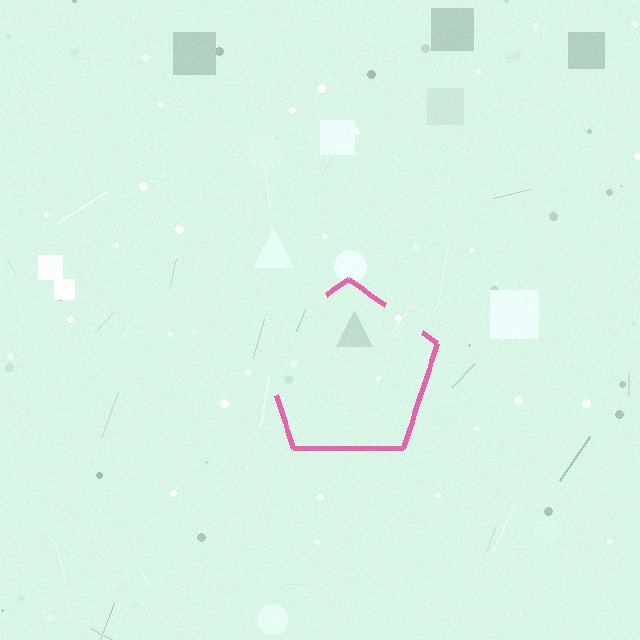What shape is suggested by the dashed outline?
The dashed outline suggests a pentagon.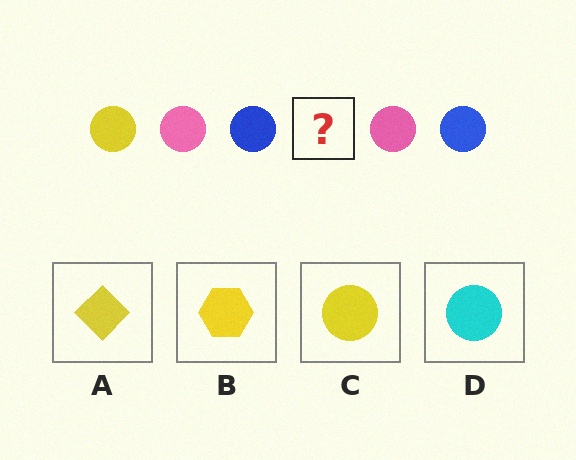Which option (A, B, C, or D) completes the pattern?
C.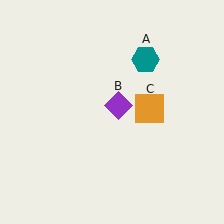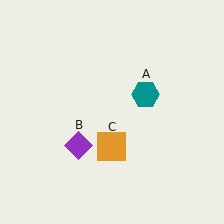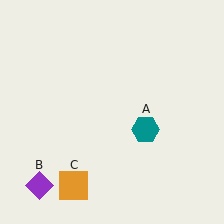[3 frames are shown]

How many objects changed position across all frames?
3 objects changed position: teal hexagon (object A), purple diamond (object B), orange square (object C).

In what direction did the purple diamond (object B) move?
The purple diamond (object B) moved down and to the left.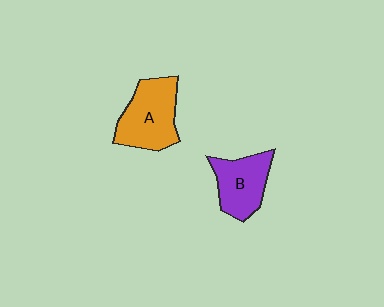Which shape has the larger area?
Shape A (orange).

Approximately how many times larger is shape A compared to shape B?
Approximately 1.2 times.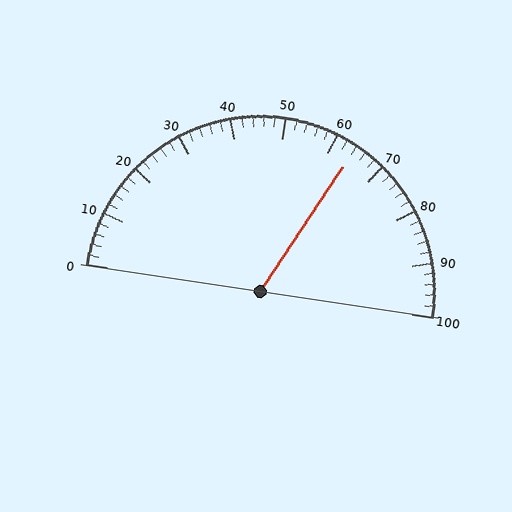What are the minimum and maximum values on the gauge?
The gauge ranges from 0 to 100.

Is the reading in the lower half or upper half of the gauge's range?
The reading is in the upper half of the range (0 to 100).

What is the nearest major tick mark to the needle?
The nearest major tick mark is 60.